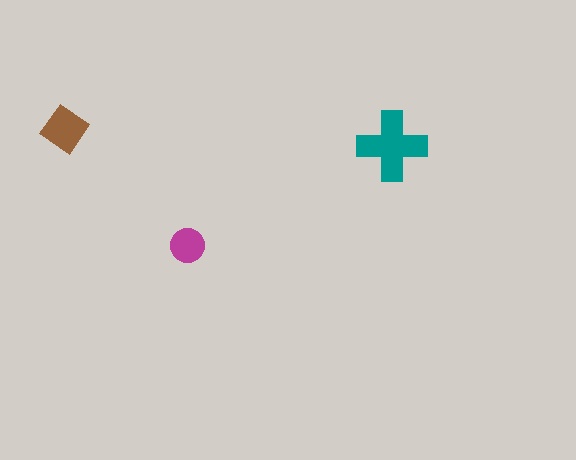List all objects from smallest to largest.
The magenta circle, the brown diamond, the teal cross.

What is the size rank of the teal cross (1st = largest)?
1st.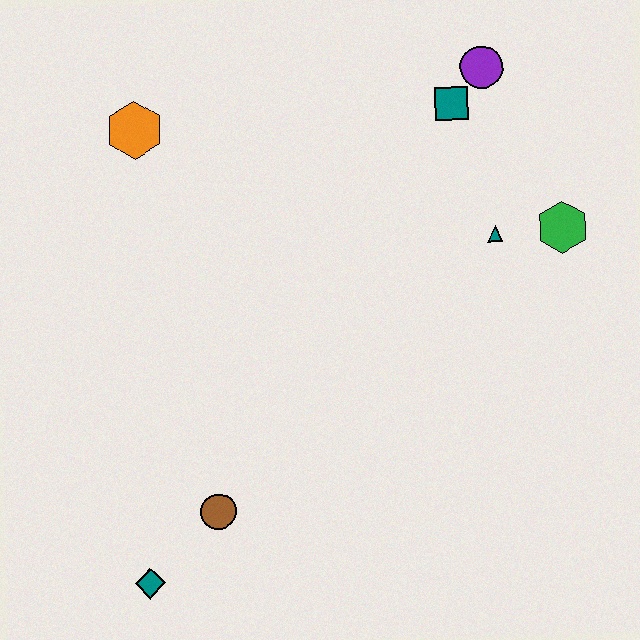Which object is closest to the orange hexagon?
The teal square is closest to the orange hexagon.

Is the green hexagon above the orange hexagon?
No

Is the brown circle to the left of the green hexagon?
Yes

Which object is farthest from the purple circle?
The teal diamond is farthest from the purple circle.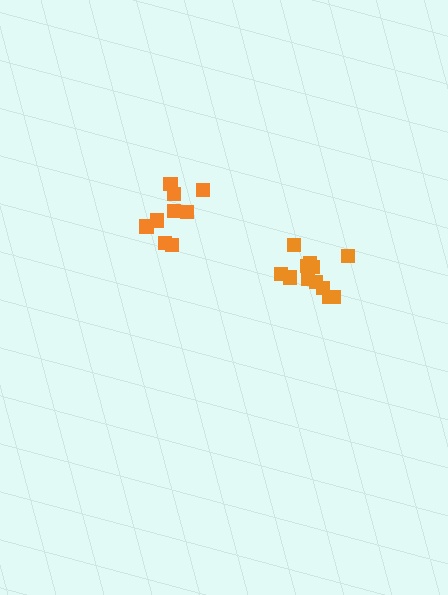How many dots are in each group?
Group 1: 12 dots, Group 2: 9 dots (21 total).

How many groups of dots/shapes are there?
There are 2 groups.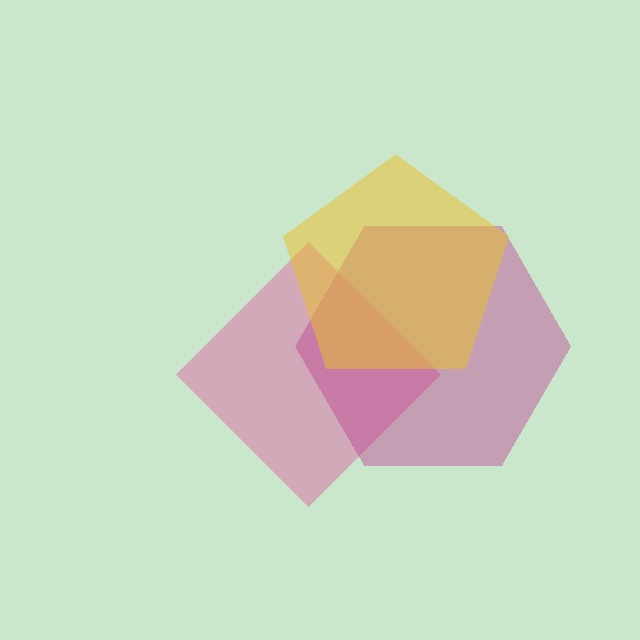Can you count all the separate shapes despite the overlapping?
Yes, there are 3 separate shapes.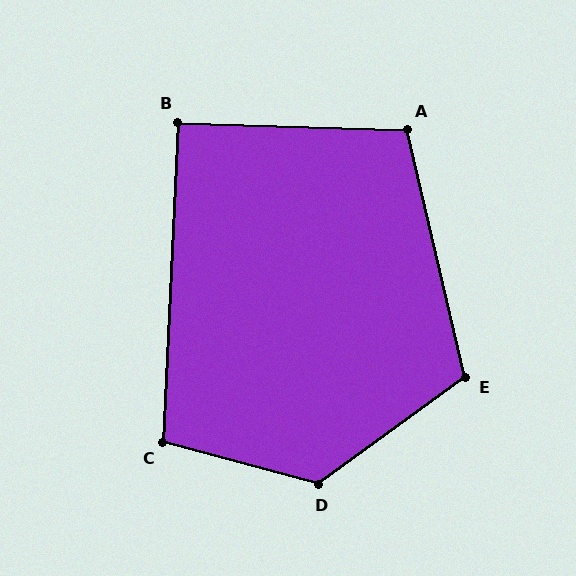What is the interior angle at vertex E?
Approximately 113 degrees (obtuse).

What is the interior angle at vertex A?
Approximately 105 degrees (obtuse).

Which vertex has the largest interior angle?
D, at approximately 129 degrees.